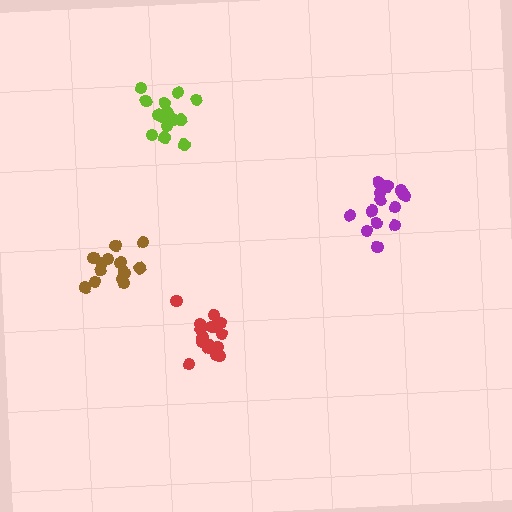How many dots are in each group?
Group 1: 14 dots, Group 2: 18 dots, Group 3: 17 dots, Group 4: 14 dots (63 total).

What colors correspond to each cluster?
The clusters are colored: purple, lime, red, brown.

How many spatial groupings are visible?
There are 4 spatial groupings.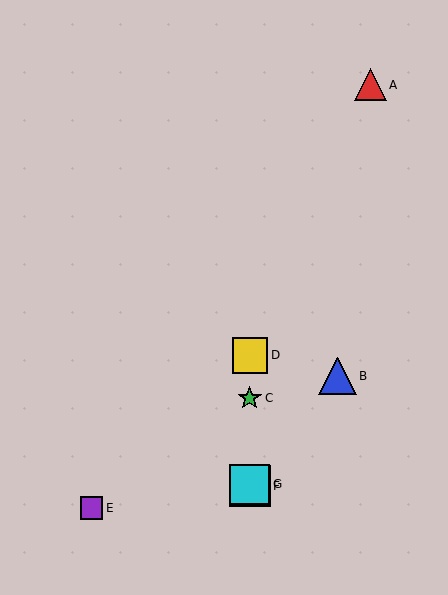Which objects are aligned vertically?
Objects C, D, F, G are aligned vertically.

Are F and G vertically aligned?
Yes, both are at x≈250.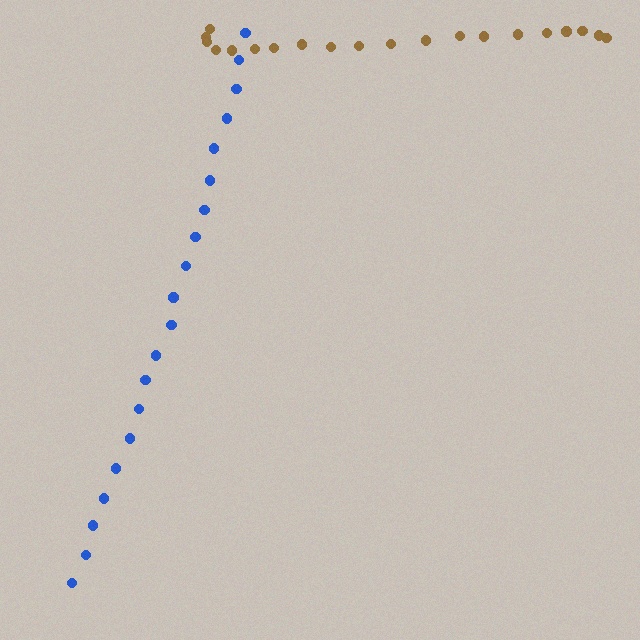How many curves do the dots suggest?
There are 2 distinct paths.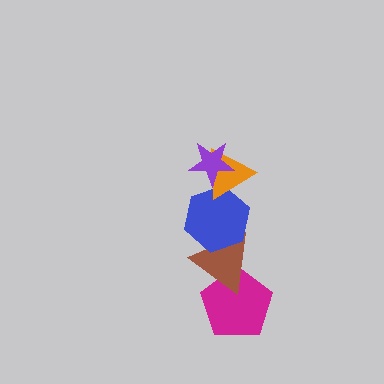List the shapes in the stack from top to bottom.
From top to bottom: the purple star, the orange triangle, the blue hexagon, the brown triangle, the magenta pentagon.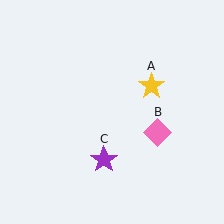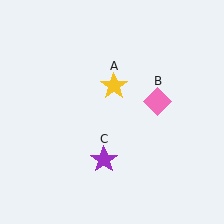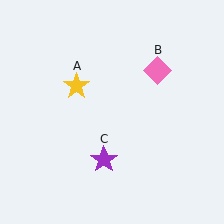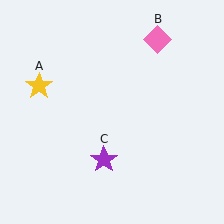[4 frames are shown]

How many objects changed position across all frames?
2 objects changed position: yellow star (object A), pink diamond (object B).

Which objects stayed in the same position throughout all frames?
Purple star (object C) remained stationary.